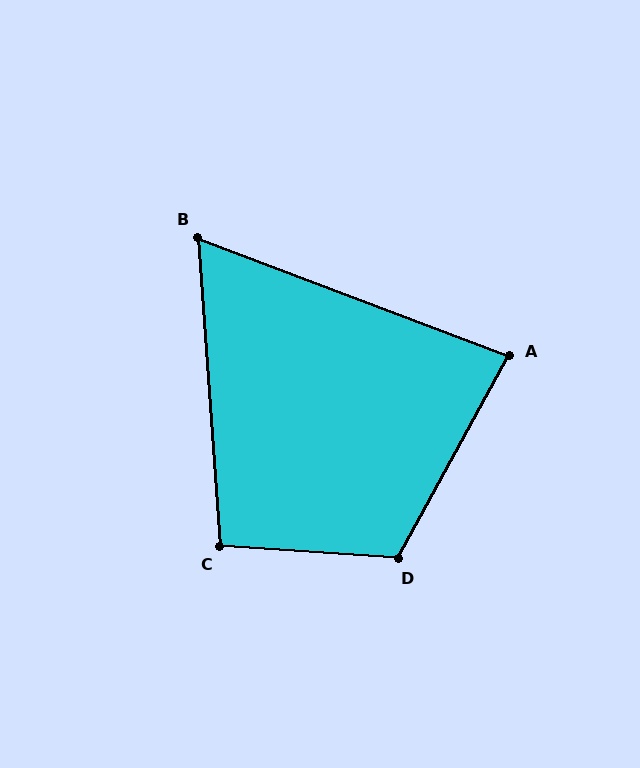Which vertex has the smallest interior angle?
B, at approximately 65 degrees.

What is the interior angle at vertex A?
Approximately 82 degrees (acute).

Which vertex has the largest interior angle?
D, at approximately 115 degrees.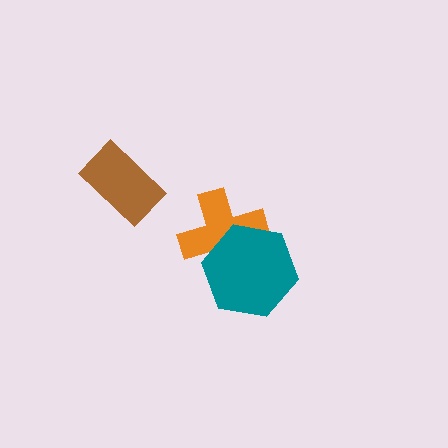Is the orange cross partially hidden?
Yes, it is partially covered by another shape.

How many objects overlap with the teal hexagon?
1 object overlaps with the teal hexagon.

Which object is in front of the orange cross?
The teal hexagon is in front of the orange cross.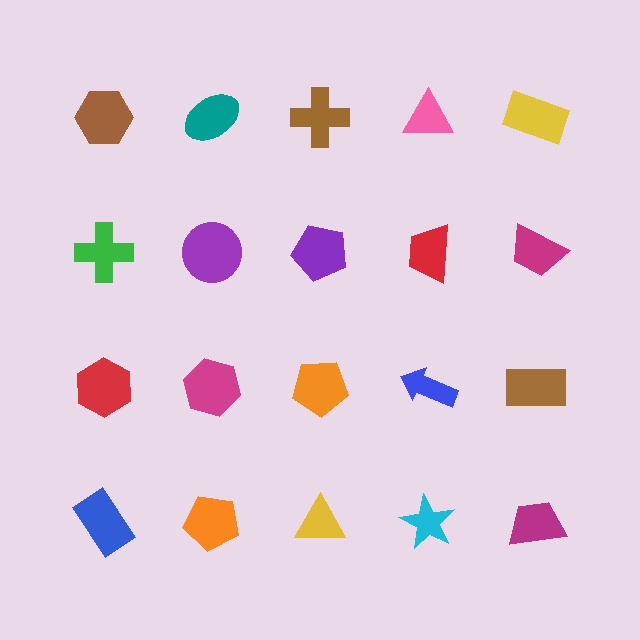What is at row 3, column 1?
A red hexagon.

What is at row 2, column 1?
A green cross.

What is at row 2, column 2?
A purple circle.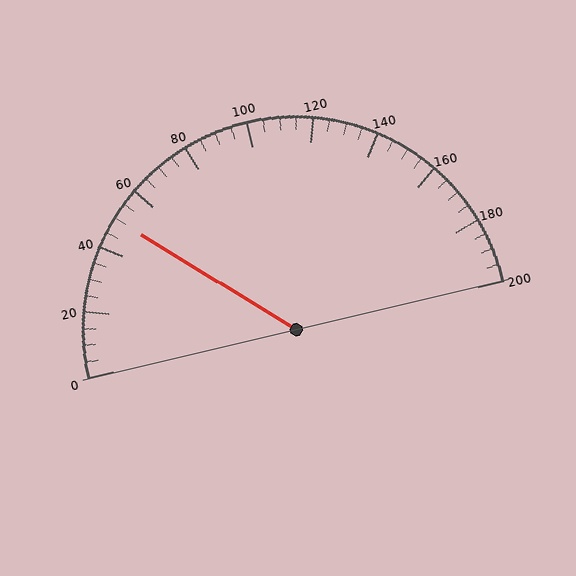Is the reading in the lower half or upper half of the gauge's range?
The reading is in the lower half of the range (0 to 200).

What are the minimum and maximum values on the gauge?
The gauge ranges from 0 to 200.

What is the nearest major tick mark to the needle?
The nearest major tick mark is 40.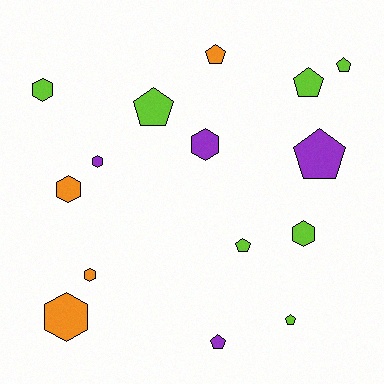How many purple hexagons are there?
There are 2 purple hexagons.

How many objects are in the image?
There are 15 objects.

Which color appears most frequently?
Lime, with 7 objects.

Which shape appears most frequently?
Pentagon, with 8 objects.